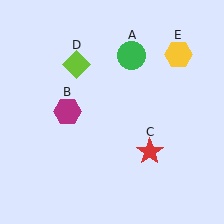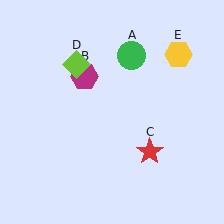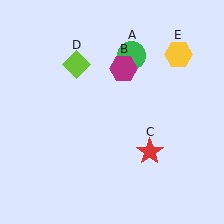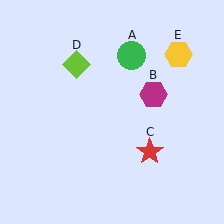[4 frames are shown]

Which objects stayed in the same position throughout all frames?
Green circle (object A) and red star (object C) and lime diamond (object D) and yellow hexagon (object E) remained stationary.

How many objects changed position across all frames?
1 object changed position: magenta hexagon (object B).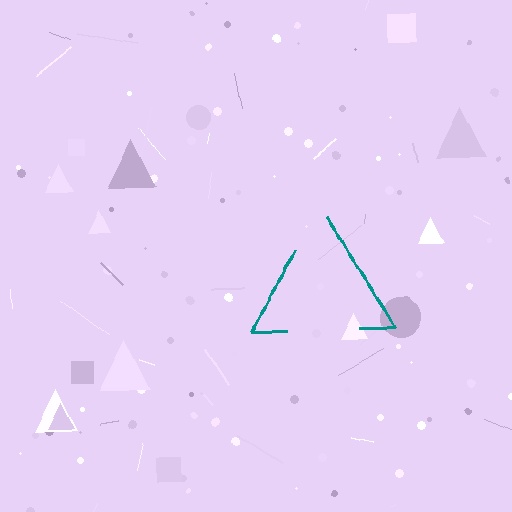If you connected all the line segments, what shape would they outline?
They would outline a triangle.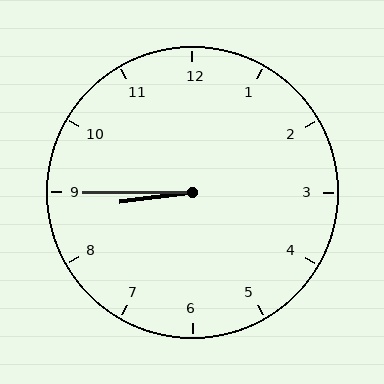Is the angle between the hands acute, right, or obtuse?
It is acute.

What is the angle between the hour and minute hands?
Approximately 8 degrees.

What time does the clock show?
8:45.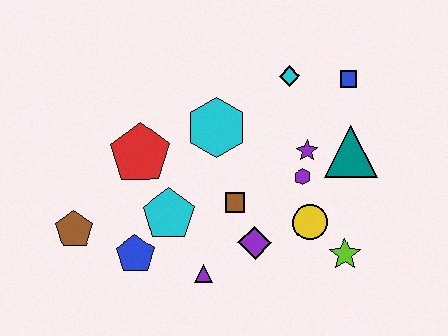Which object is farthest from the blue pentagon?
The blue square is farthest from the blue pentagon.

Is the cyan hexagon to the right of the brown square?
No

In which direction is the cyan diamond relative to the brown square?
The cyan diamond is above the brown square.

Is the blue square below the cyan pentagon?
No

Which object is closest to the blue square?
The cyan diamond is closest to the blue square.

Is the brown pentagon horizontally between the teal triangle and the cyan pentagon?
No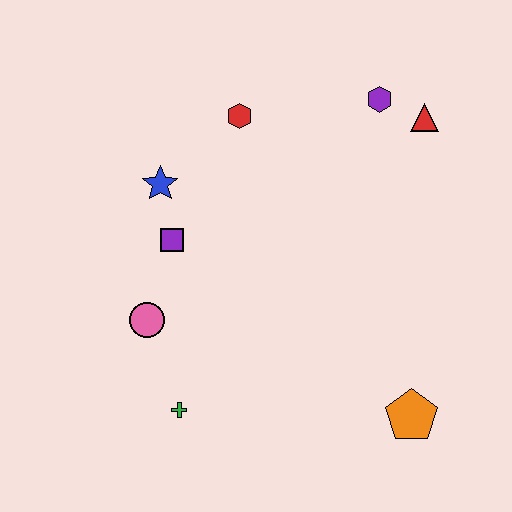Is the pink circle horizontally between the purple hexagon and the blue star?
No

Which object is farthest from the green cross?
The red triangle is farthest from the green cross.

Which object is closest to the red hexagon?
The blue star is closest to the red hexagon.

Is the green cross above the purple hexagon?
No